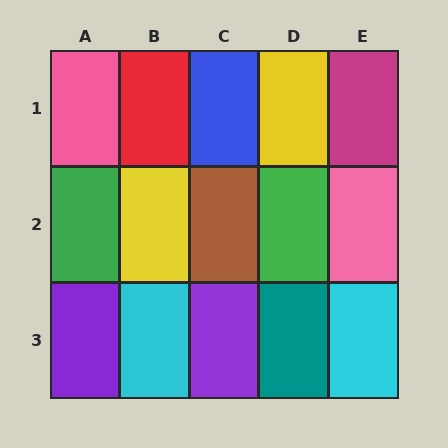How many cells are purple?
2 cells are purple.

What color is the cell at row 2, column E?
Pink.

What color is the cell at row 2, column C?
Brown.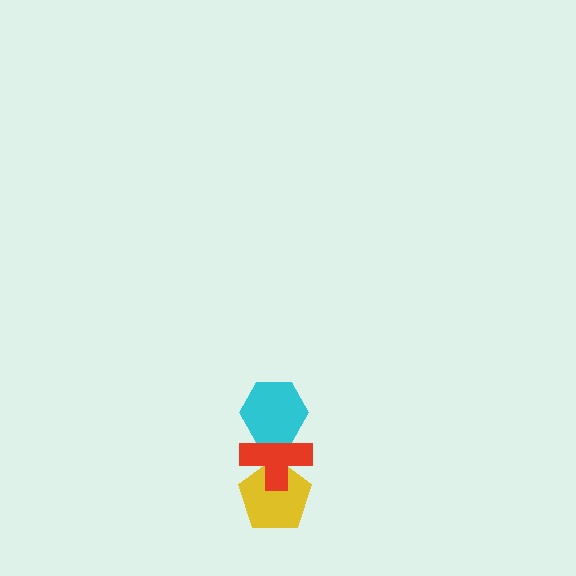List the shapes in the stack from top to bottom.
From top to bottom: the cyan hexagon, the red cross, the yellow pentagon.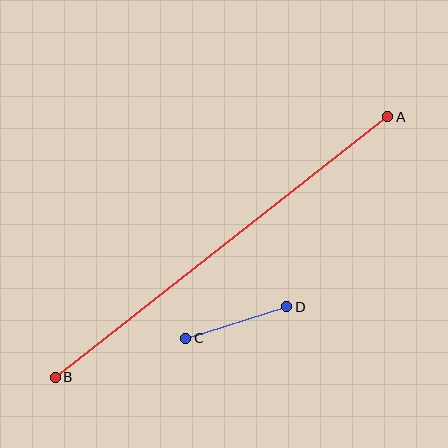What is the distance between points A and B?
The distance is approximately 422 pixels.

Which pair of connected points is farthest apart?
Points A and B are farthest apart.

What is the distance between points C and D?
The distance is approximately 106 pixels.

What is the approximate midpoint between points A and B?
The midpoint is at approximately (222, 247) pixels.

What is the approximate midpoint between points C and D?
The midpoint is at approximately (236, 322) pixels.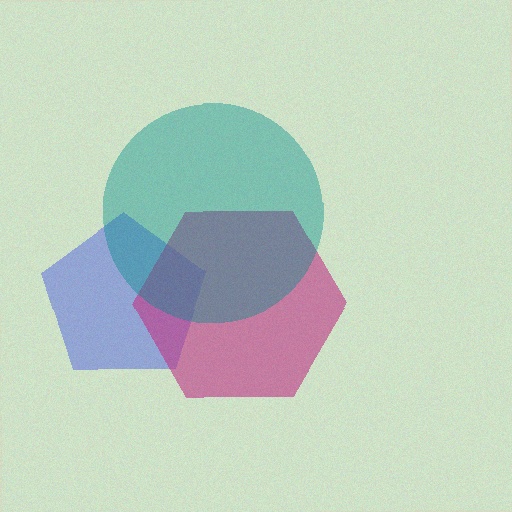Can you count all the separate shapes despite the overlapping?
Yes, there are 3 separate shapes.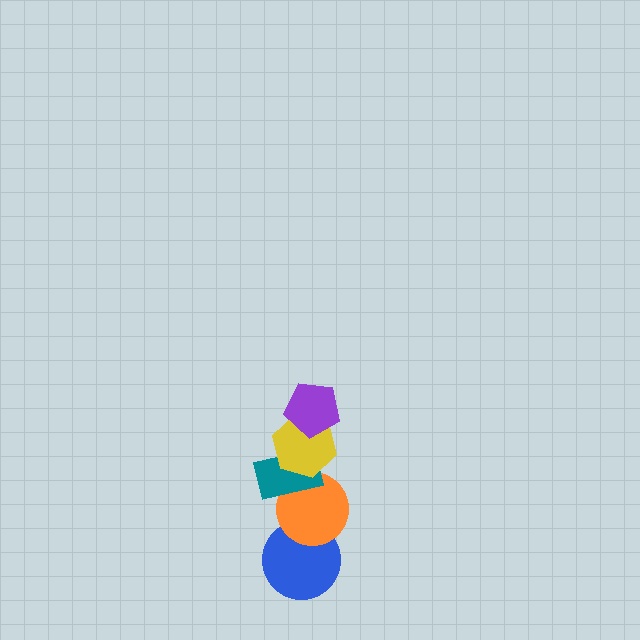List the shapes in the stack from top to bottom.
From top to bottom: the purple pentagon, the yellow hexagon, the teal rectangle, the orange circle, the blue circle.